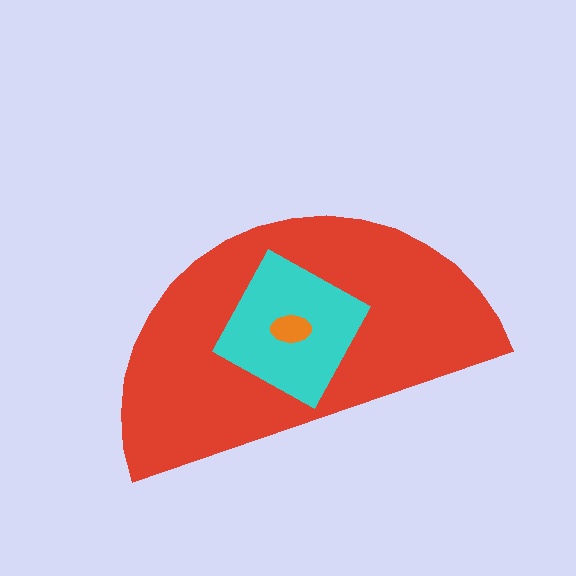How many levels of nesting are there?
3.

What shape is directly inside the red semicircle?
The cyan diamond.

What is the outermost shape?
The red semicircle.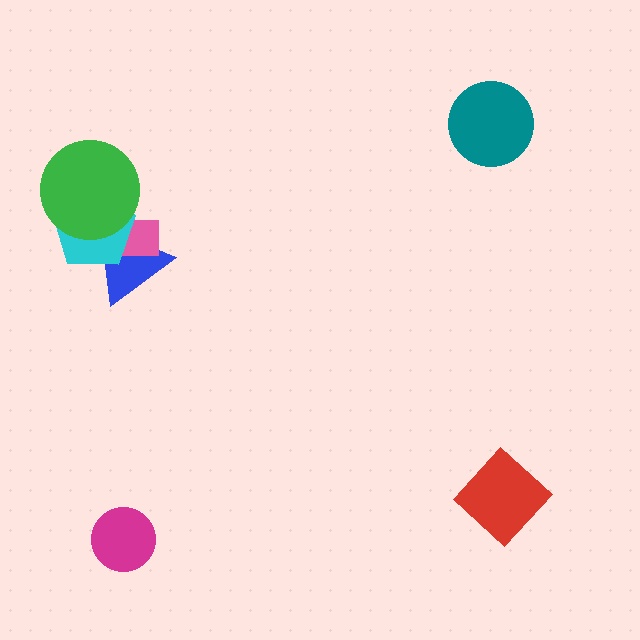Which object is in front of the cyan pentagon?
The green circle is in front of the cyan pentagon.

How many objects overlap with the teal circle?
0 objects overlap with the teal circle.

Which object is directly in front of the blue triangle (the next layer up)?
The pink rectangle is directly in front of the blue triangle.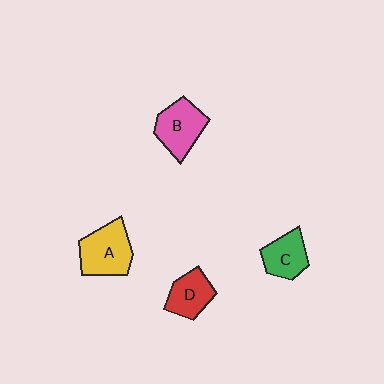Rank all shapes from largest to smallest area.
From largest to smallest: A (yellow), B (pink), D (red), C (green).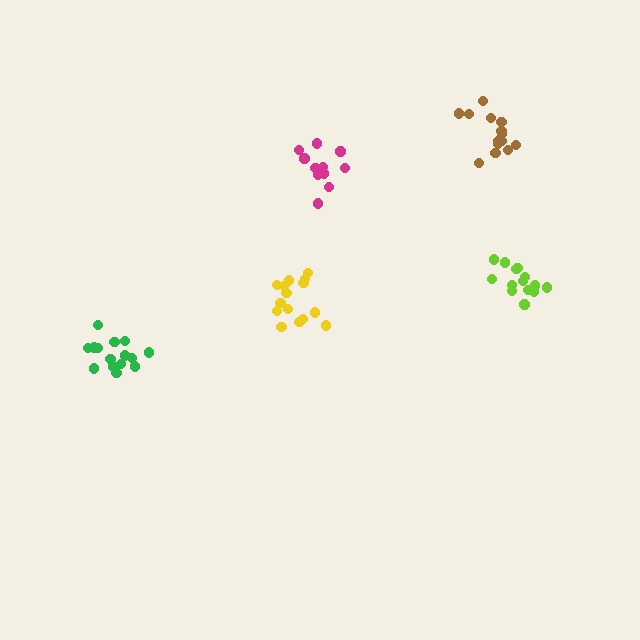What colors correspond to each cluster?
The clusters are colored: brown, green, yellow, magenta, lime.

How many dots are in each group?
Group 1: 14 dots, Group 2: 15 dots, Group 3: 15 dots, Group 4: 11 dots, Group 5: 14 dots (69 total).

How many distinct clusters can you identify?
There are 5 distinct clusters.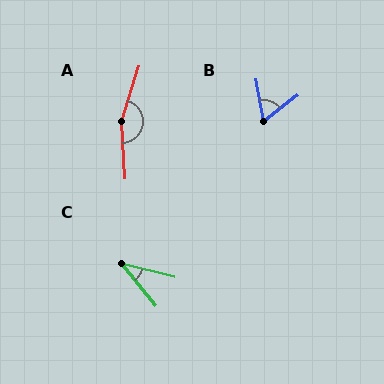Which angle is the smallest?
C, at approximately 36 degrees.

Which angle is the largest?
A, at approximately 160 degrees.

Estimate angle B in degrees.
Approximately 62 degrees.